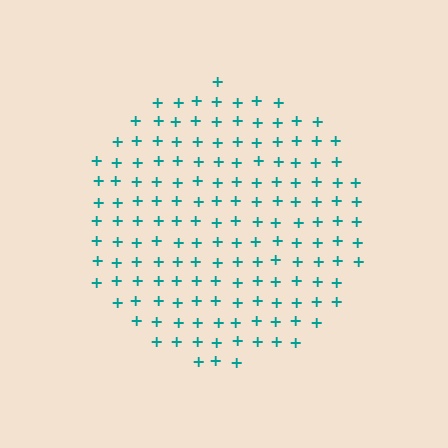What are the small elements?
The small elements are plus signs.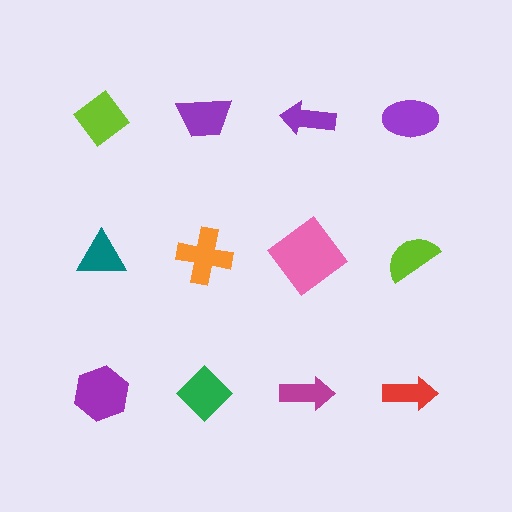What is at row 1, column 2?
A purple trapezoid.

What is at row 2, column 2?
An orange cross.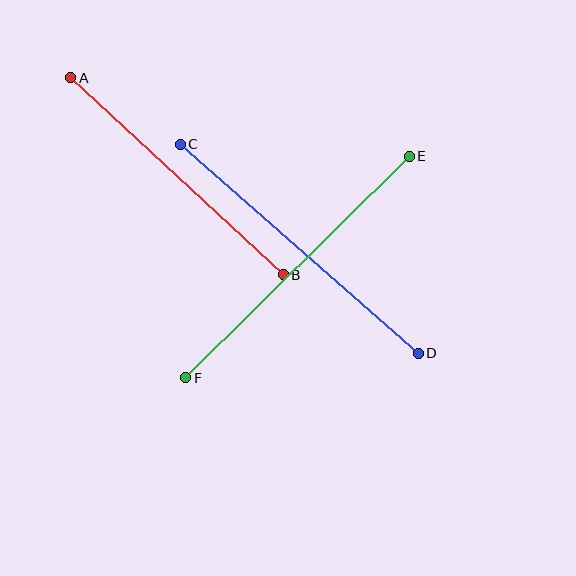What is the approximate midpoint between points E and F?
The midpoint is at approximately (297, 267) pixels.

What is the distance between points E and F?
The distance is approximately 315 pixels.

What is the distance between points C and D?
The distance is approximately 317 pixels.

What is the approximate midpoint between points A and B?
The midpoint is at approximately (177, 176) pixels.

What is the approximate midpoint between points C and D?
The midpoint is at approximately (299, 249) pixels.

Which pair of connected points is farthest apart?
Points C and D are farthest apart.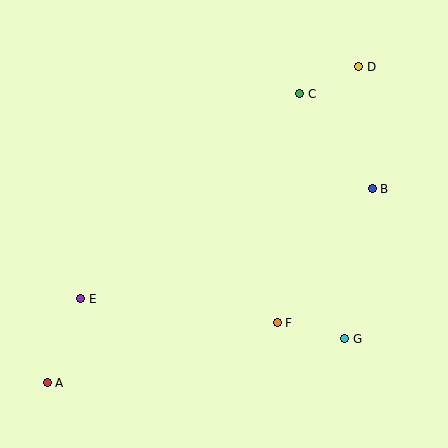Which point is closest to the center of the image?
Point F at (277, 323) is closest to the center.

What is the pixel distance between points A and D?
The distance between A and D is 444 pixels.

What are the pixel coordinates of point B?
Point B is at (372, 189).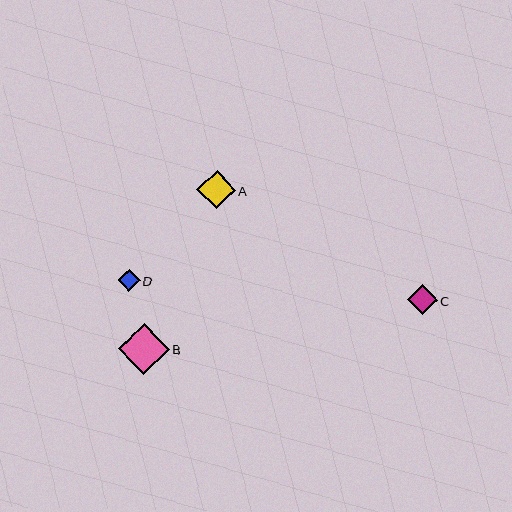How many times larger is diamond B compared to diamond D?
Diamond B is approximately 2.3 times the size of diamond D.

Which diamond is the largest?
Diamond B is the largest with a size of approximately 50 pixels.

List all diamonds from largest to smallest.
From largest to smallest: B, A, C, D.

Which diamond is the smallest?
Diamond D is the smallest with a size of approximately 22 pixels.